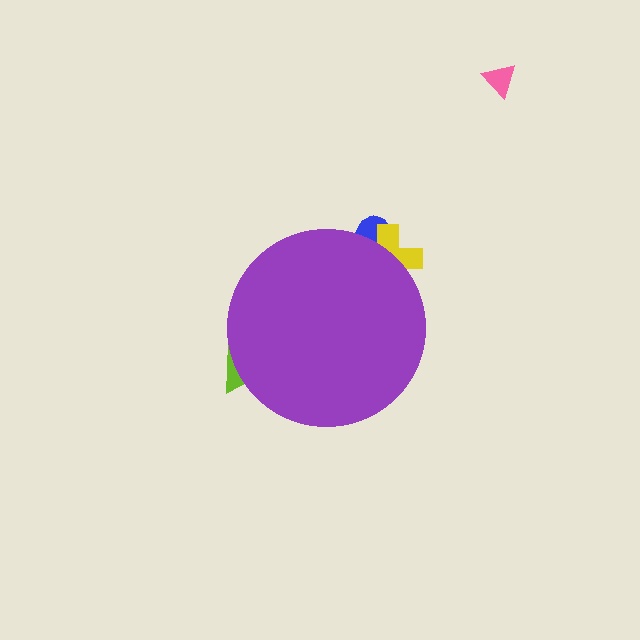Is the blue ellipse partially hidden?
Yes, the blue ellipse is partially hidden behind the purple circle.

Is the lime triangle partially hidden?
Yes, the lime triangle is partially hidden behind the purple circle.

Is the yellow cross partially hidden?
Yes, the yellow cross is partially hidden behind the purple circle.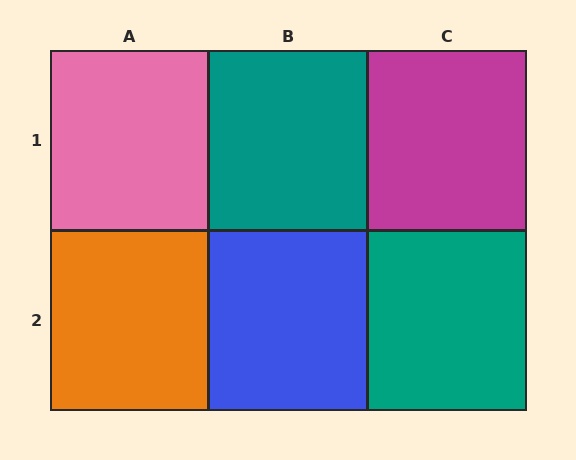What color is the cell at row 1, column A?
Pink.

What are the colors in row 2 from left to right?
Orange, blue, teal.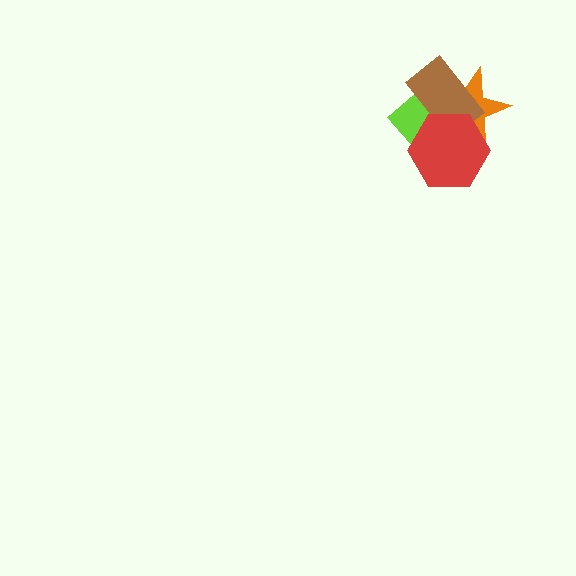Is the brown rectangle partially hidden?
Yes, it is partially covered by another shape.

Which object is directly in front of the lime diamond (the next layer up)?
The orange star is directly in front of the lime diamond.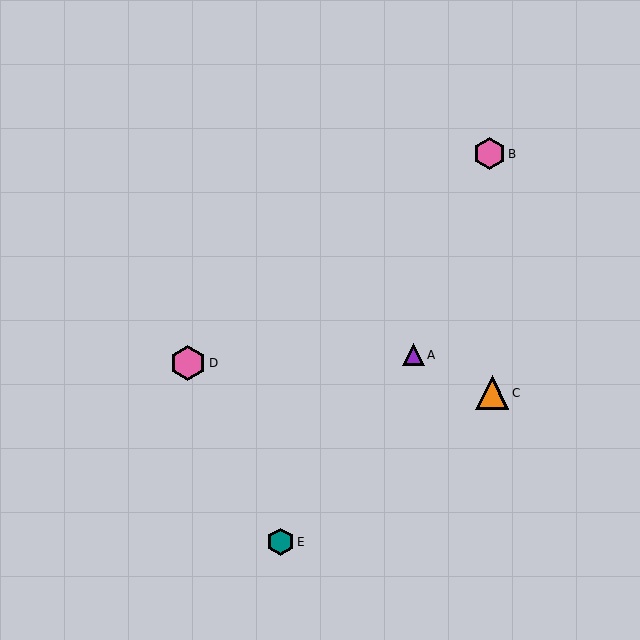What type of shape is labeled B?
Shape B is a pink hexagon.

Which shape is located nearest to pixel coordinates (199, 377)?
The pink hexagon (labeled D) at (188, 363) is nearest to that location.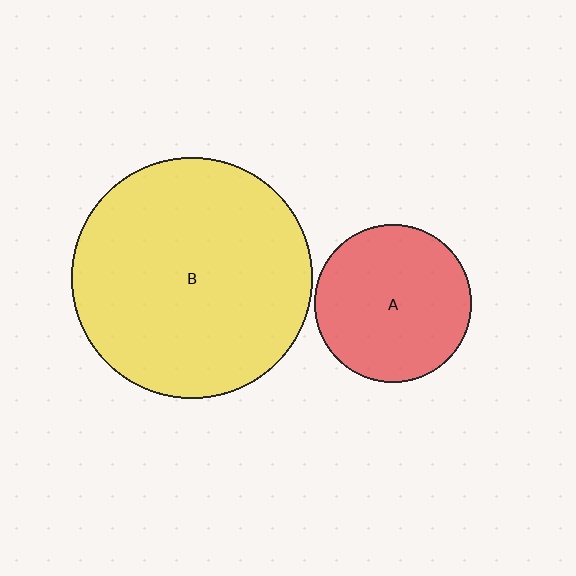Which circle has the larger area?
Circle B (yellow).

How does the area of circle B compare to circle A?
Approximately 2.3 times.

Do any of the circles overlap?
No, none of the circles overlap.